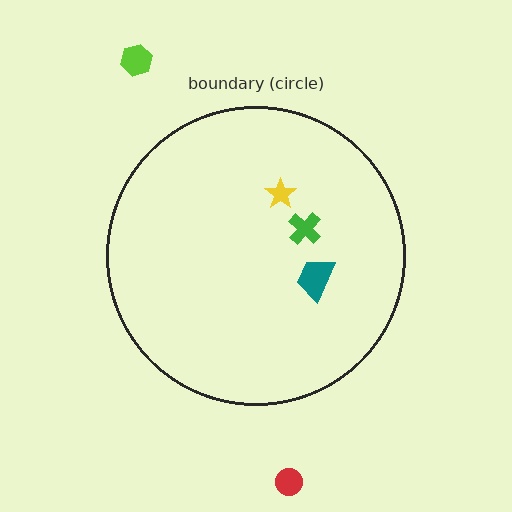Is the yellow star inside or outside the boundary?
Inside.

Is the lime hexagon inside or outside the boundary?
Outside.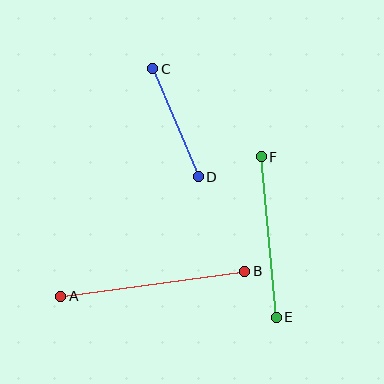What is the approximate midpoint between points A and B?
The midpoint is at approximately (153, 284) pixels.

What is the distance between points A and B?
The distance is approximately 186 pixels.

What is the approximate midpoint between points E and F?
The midpoint is at approximately (269, 237) pixels.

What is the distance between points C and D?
The distance is approximately 117 pixels.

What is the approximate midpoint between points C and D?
The midpoint is at approximately (175, 123) pixels.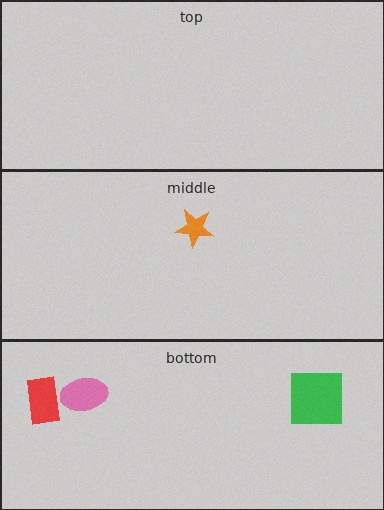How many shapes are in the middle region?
1.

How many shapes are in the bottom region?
3.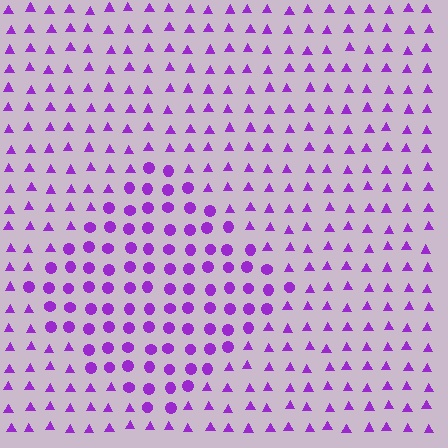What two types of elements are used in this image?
The image uses circles inside the diamond region and triangles outside it.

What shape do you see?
I see a diamond.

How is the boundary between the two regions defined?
The boundary is defined by a change in element shape: circles inside vs. triangles outside. All elements share the same color and spacing.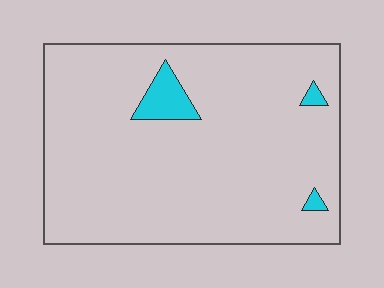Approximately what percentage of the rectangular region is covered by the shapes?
Approximately 5%.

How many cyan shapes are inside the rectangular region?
3.